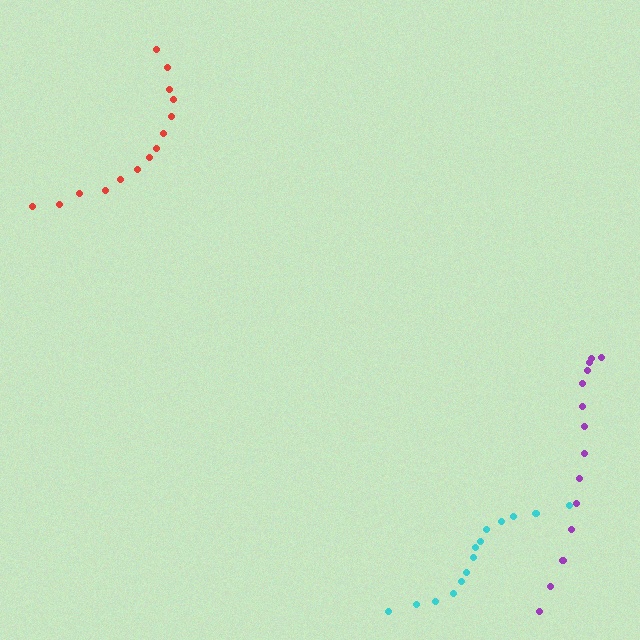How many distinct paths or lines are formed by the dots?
There are 3 distinct paths.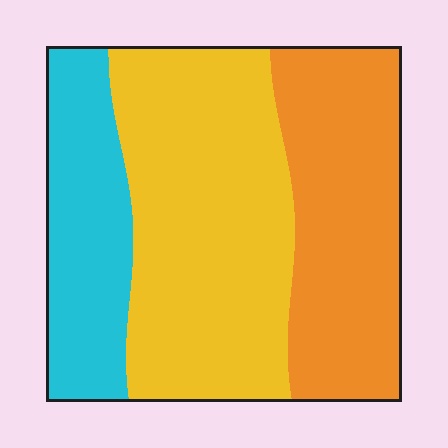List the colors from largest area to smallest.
From largest to smallest: yellow, orange, cyan.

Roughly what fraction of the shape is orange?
Orange covers around 30% of the shape.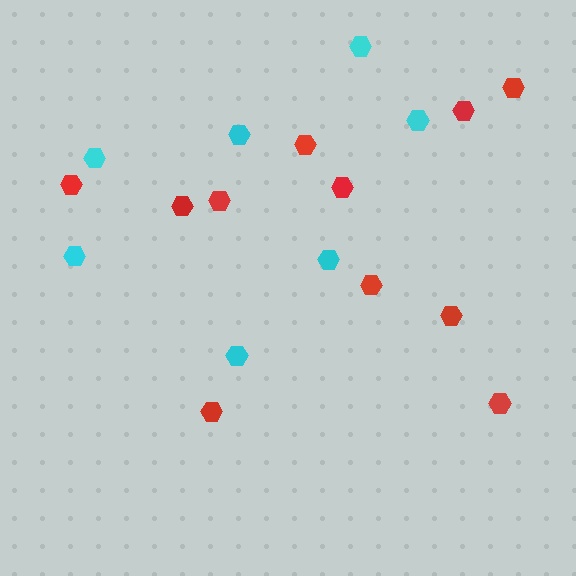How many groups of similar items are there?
There are 2 groups: one group of cyan hexagons (7) and one group of red hexagons (11).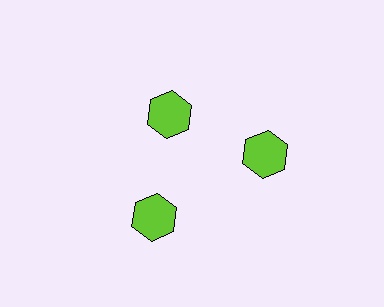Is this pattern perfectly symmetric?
No. The 3 lime hexagons are arranged in a ring, but one element near the 11 o'clock position is pulled inward toward the center, breaking the 3-fold rotational symmetry.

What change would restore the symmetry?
The symmetry would be restored by moving it outward, back onto the ring so that all 3 hexagons sit at equal angles and equal distance from the center.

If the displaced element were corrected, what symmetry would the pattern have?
It would have 3-fold rotational symmetry — the pattern would map onto itself every 120 degrees.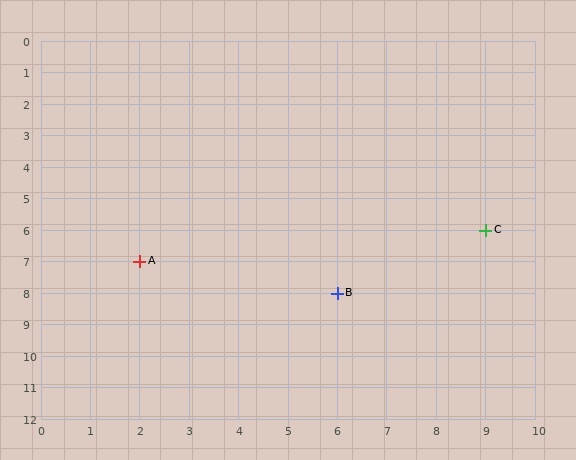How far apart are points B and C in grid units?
Points B and C are 3 columns and 2 rows apart (about 3.6 grid units diagonally).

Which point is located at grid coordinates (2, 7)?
Point A is at (2, 7).